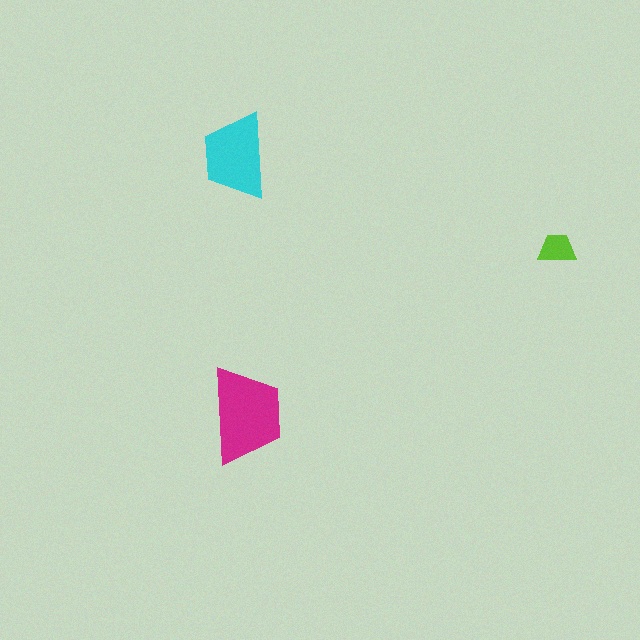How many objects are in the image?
There are 3 objects in the image.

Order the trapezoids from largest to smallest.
the magenta one, the cyan one, the lime one.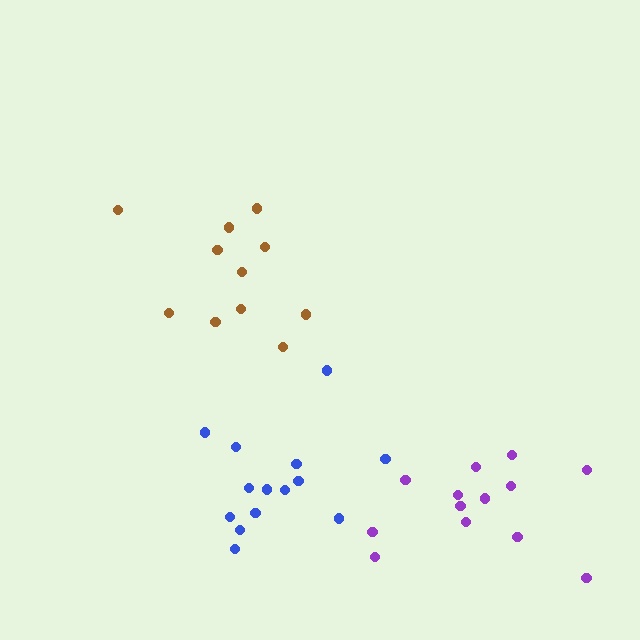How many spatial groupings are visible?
There are 3 spatial groupings.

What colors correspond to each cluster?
The clusters are colored: blue, purple, brown.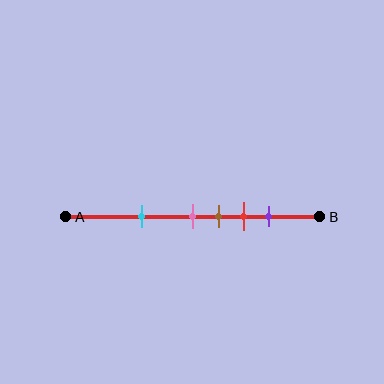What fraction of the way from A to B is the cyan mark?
The cyan mark is approximately 30% (0.3) of the way from A to B.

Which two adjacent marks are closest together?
The pink and brown marks are the closest adjacent pair.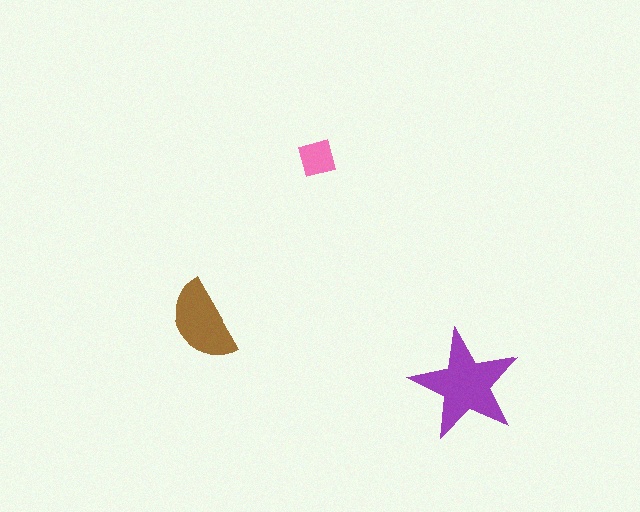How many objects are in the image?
There are 3 objects in the image.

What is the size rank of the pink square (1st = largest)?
3rd.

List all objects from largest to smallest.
The purple star, the brown semicircle, the pink square.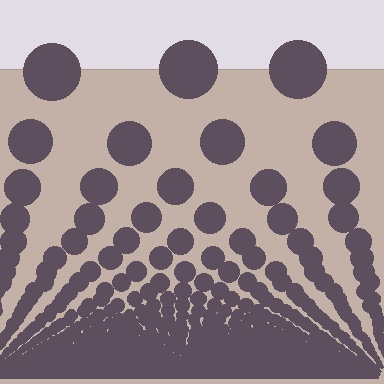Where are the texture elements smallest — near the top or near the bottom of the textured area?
Near the bottom.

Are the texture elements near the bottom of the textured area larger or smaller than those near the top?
Smaller. The gradient is inverted — elements near the bottom are smaller and denser.